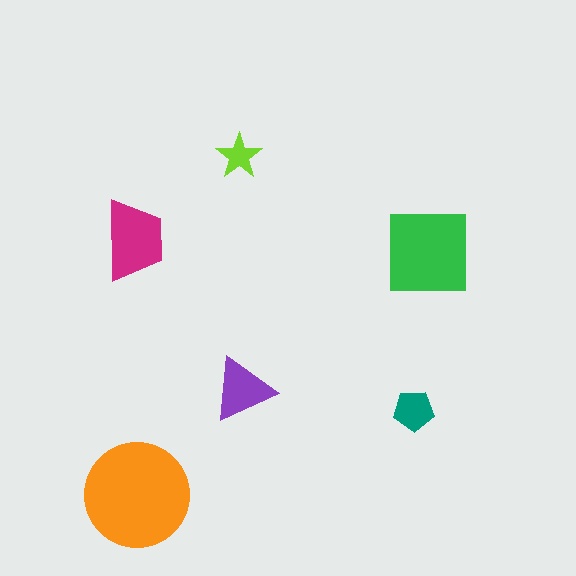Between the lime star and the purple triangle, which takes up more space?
The purple triangle.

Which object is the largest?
The orange circle.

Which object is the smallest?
The lime star.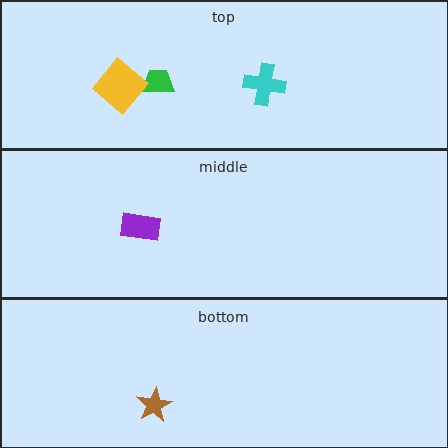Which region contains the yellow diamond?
The top region.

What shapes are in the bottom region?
The brown star.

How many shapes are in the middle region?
1.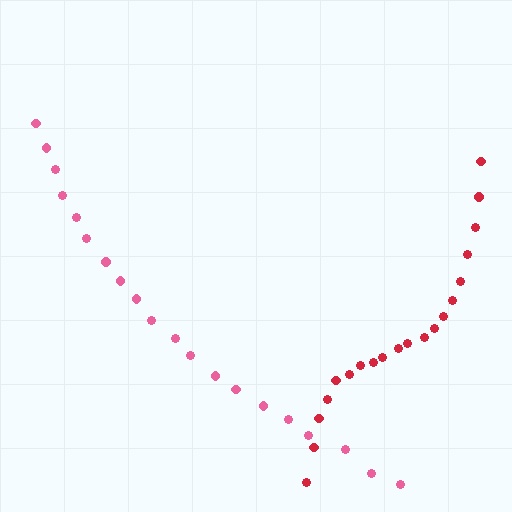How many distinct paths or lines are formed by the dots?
There are 2 distinct paths.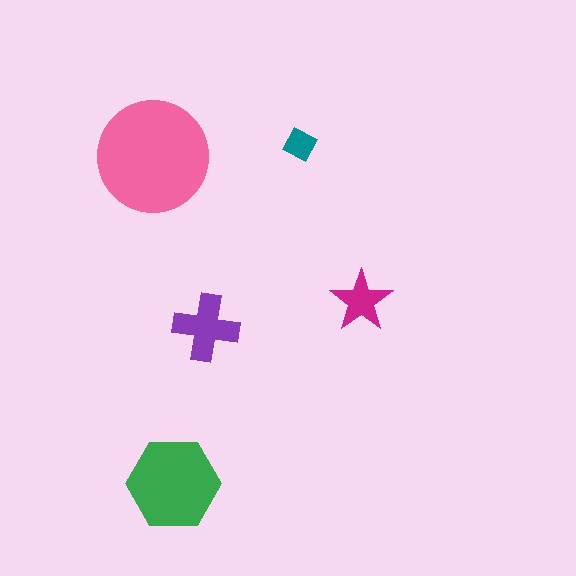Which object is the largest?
The pink circle.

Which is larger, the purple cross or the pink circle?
The pink circle.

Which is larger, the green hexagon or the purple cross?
The green hexagon.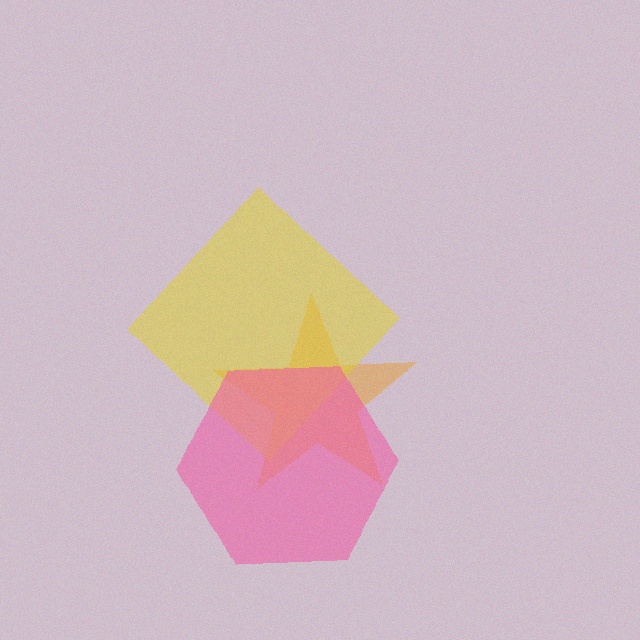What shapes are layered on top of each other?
The layered shapes are: an orange star, a yellow diamond, a pink hexagon.